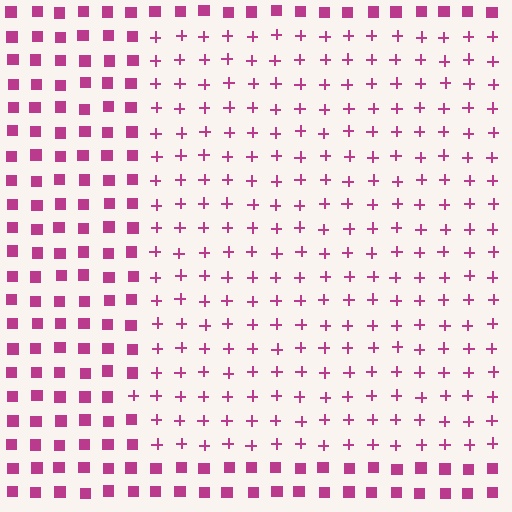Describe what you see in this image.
The image is filled with small magenta elements arranged in a uniform grid. A rectangle-shaped region contains plus signs, while the surrounding area contains squares. The boundary is defined purely by the change in element shape.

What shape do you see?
I see a rectangle.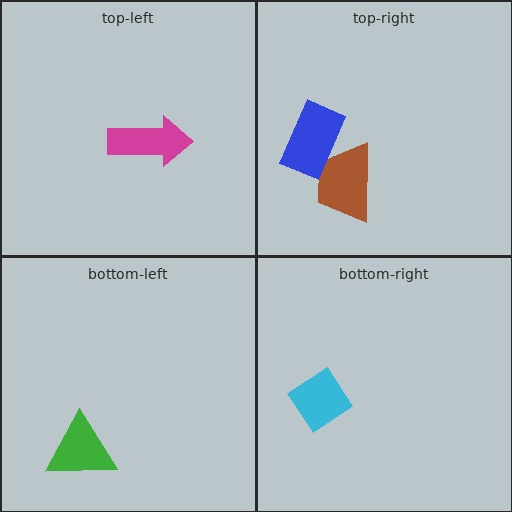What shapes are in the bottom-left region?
The green triangle.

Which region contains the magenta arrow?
The top-left region.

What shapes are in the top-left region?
The magenta arrow.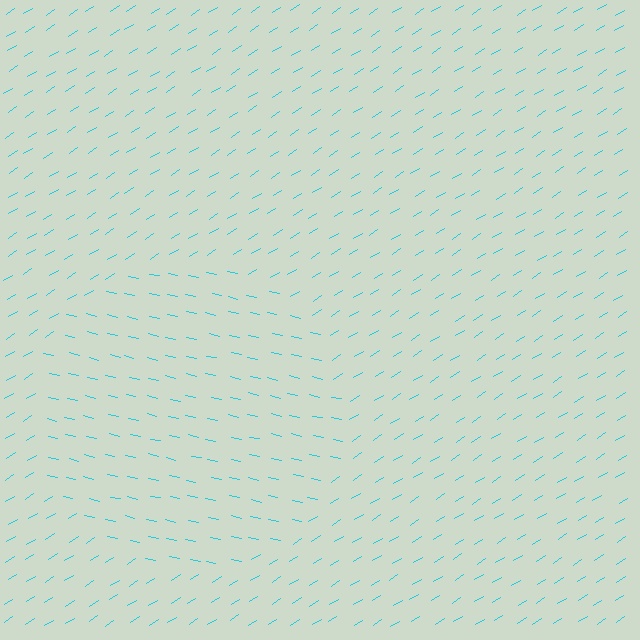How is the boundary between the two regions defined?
The boundary is defined purely by a change in line orientation (approximately 45 degrees difference). All lines are the same color and thickness.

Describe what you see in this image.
The image is filled with small cyan line segments. A circle region in the image has lines oriented differently from the surrounding lines, creating a visible texture boundary.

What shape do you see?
I see a circle.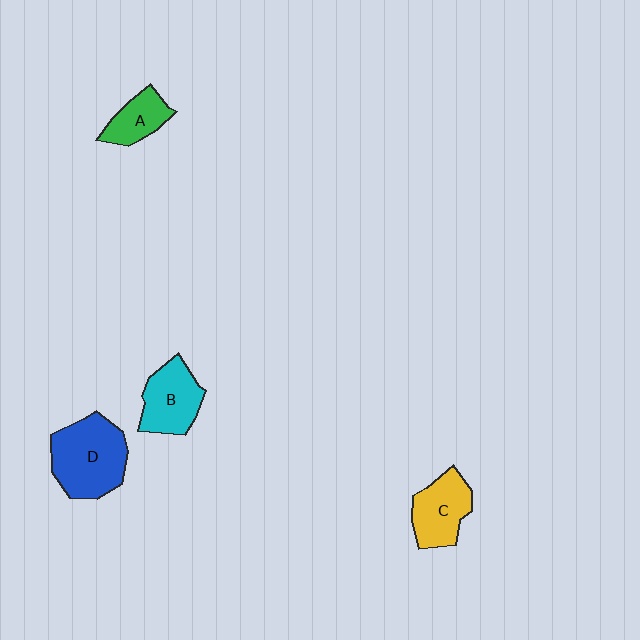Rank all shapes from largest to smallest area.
From largest to smallest: D (blue), B (cyan), C (yellow), A (green).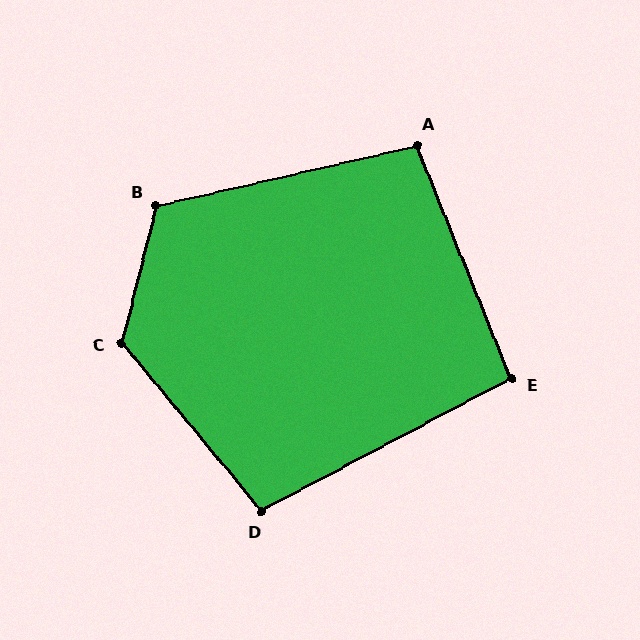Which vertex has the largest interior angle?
C, at approximately 126 degrees.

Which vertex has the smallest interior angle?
E, at approximately 96 degrees.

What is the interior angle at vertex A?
Approximately 99 degrees (obtuse).